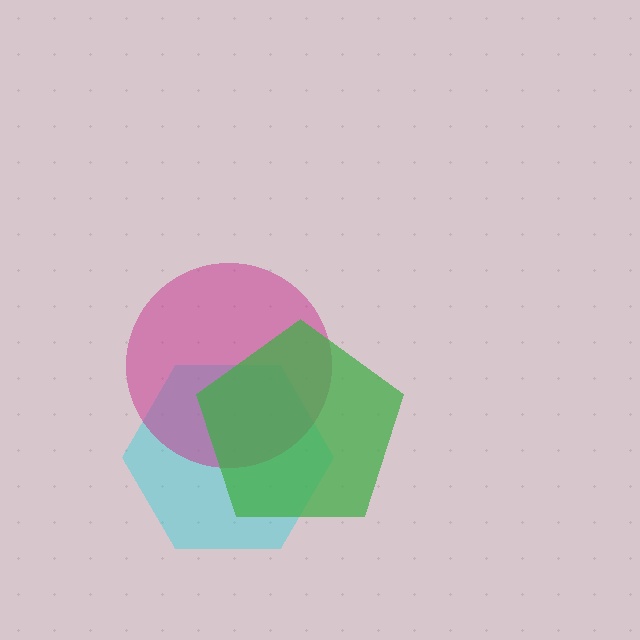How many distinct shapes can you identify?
There are 3 distinct shapes: a cyan hexagon, a magenta circle, a green pentagon.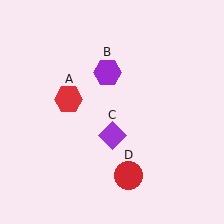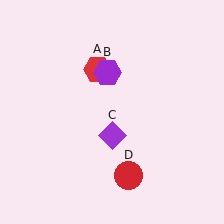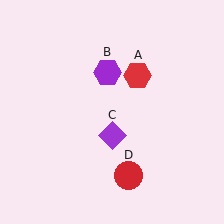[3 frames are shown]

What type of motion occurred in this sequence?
The red hexagon (object A) rotated clockwise around the center of the scene.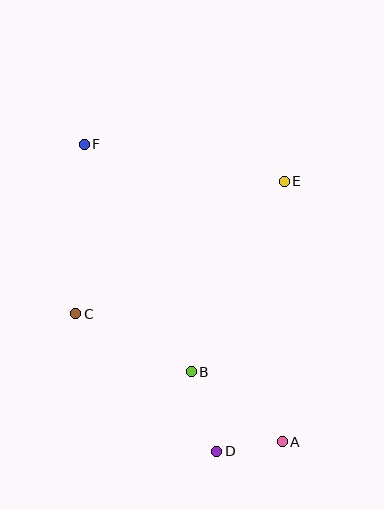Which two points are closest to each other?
Points A and D are closest to each other.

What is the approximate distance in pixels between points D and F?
The distance between D and F is approximately 334 pixels.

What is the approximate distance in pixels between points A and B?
The distance between A and B is approximately 115 pixels.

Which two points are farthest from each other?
Points A and F are farthest from each other.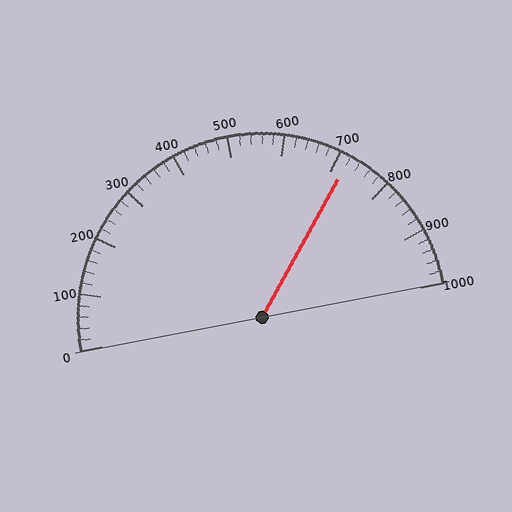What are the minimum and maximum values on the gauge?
The gauge ranges from 0 to 1000.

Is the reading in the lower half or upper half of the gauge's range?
The reading is in the upper half of the range (0 to 1000).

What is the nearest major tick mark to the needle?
The nearest major tick mark is 700.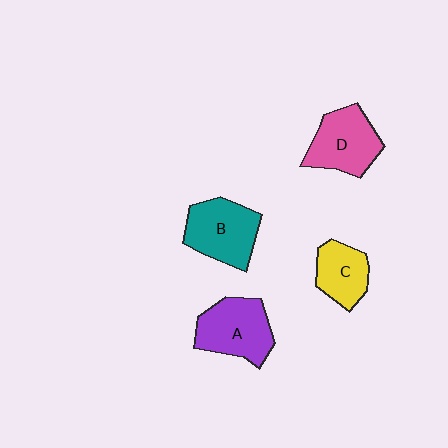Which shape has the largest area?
Shape A (purple).